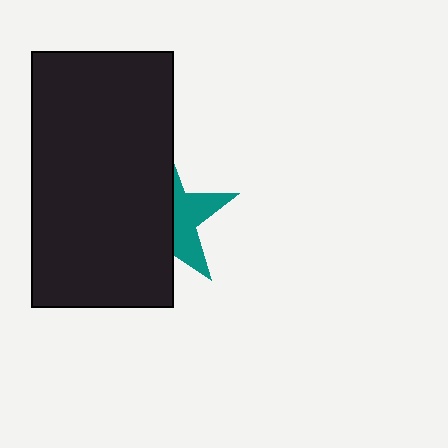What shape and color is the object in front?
The object in front is a black rectangle.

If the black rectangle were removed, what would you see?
You would see the complete teal star.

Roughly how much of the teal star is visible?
A small part of it is visible (roughly 39%).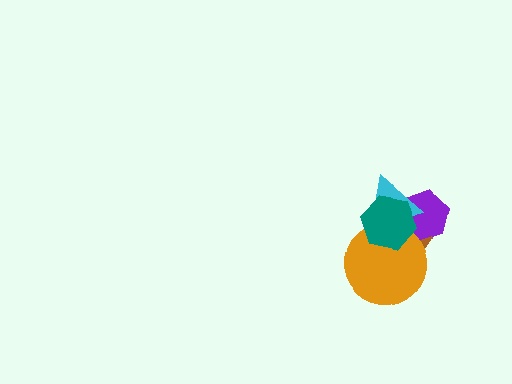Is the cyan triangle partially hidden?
Yes, it is partially covered by another shape.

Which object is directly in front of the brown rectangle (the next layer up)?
The purple hexagon is directly in front of the brown rectangle.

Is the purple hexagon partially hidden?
Yes, it is partially covered by another shape.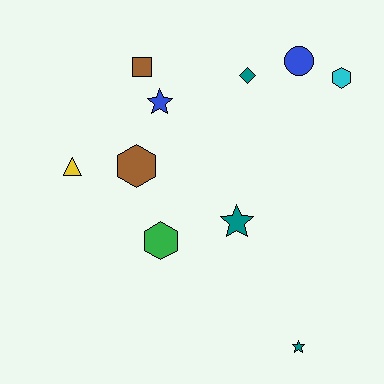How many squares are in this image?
There is 1 square.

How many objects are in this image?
There are 10 objects.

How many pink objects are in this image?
There are no pink objects.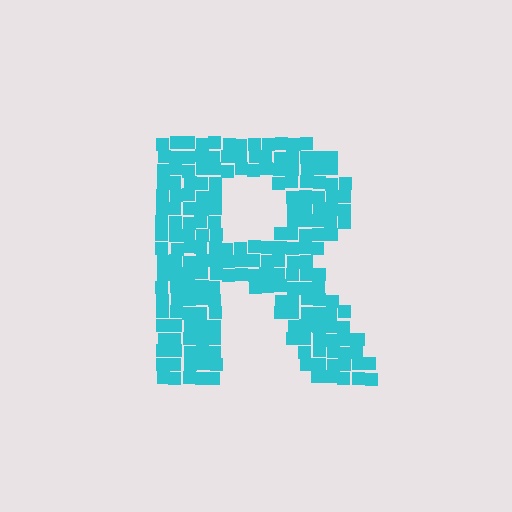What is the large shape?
The large shape is the letter R.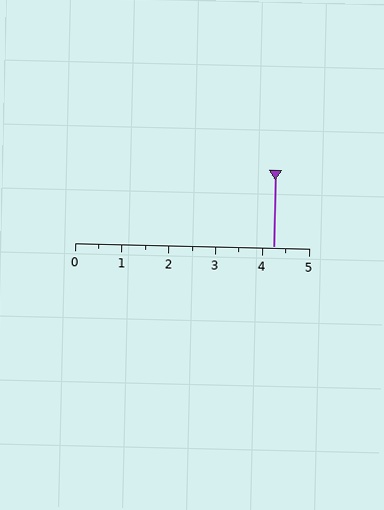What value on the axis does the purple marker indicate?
The marker indicates approximately 4.2.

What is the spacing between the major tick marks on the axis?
The major ticks are spaced 1 apart.